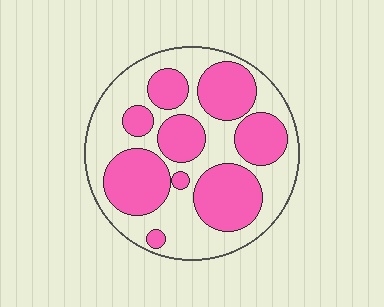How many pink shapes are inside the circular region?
9.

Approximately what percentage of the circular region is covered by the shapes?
Approximately 45%.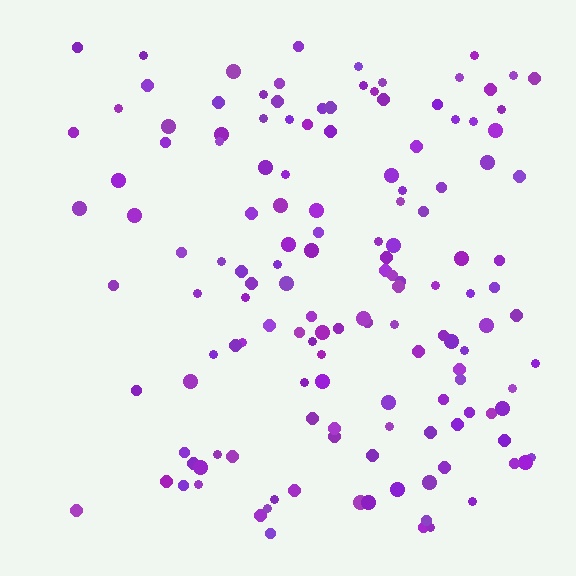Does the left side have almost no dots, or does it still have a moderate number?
Still a moderate number, just noticeably fewer than the right.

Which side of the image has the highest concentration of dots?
The right.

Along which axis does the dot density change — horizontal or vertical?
Horizontal.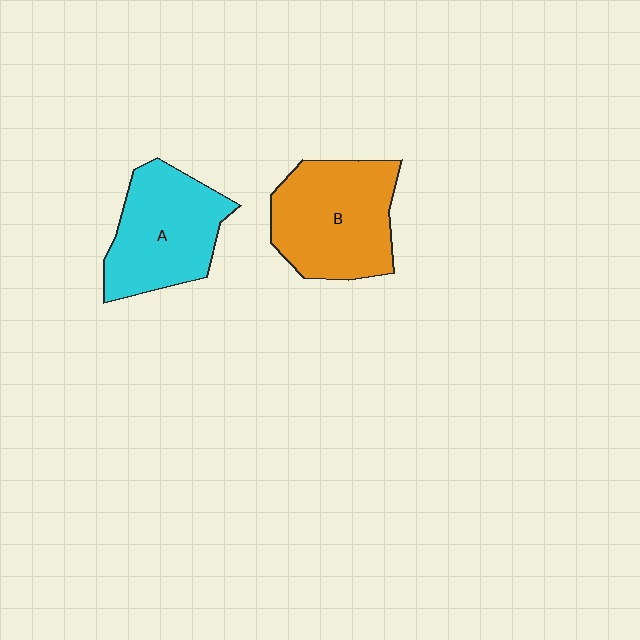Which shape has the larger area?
Shape B (orange).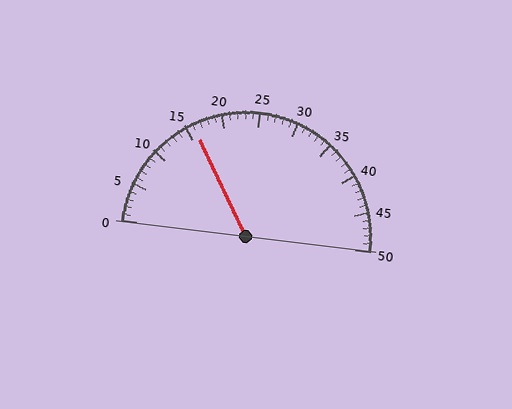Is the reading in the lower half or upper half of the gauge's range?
The reading is in the lower half of the range (0 to 50).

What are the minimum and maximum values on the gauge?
The gauge ranges from 0 to 50.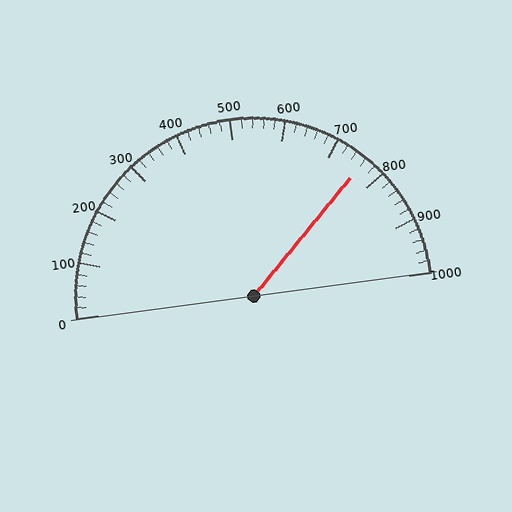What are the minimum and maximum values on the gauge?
The gauge ranges from 0 to 1000.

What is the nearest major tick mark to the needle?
The nearest major tick mark is 800.